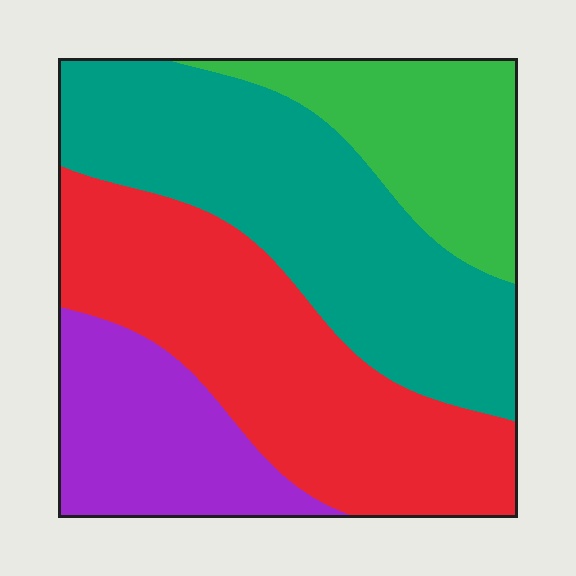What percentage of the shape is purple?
Purple takes up about one sixth (1/6) of the shape.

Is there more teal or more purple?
Teal.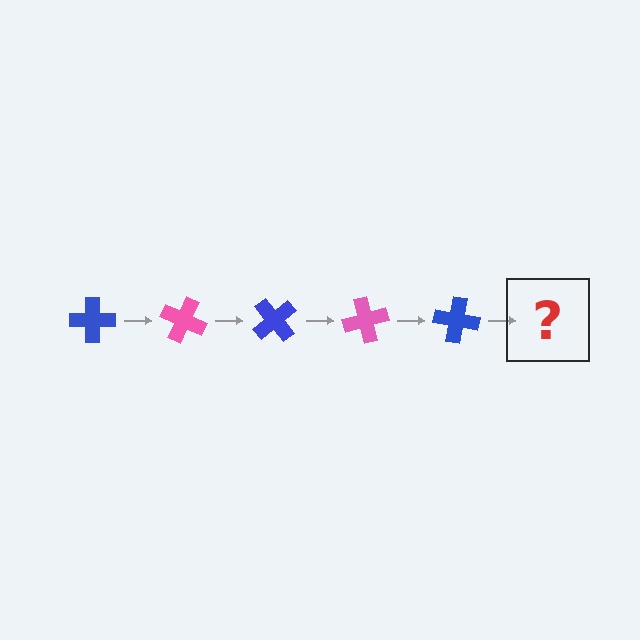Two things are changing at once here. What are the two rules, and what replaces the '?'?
The two rules are that it rotates 25 degrees each step and the color cycles through blue and pink. The '?' should be a pink cross, rotated 125 degrees from the start.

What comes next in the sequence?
The next element should be a pink cross, rotated 125 degrees from the start.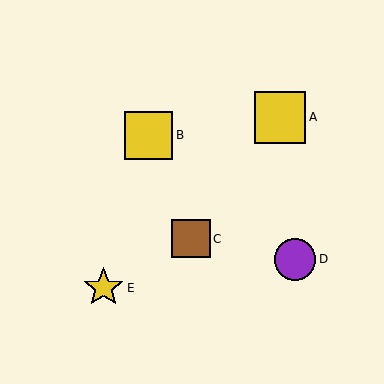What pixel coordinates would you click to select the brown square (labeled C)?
Click at (191, 239) to select the brown square C.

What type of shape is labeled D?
Shape D is a purple circle.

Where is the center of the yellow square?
The center of the yellow square is at (280, 117).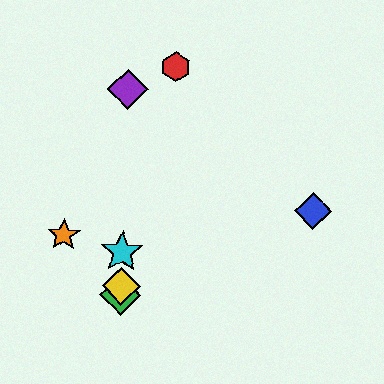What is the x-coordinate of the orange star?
The orange star is at x≈64.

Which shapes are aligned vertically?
The green diamond, the yellow diamond, the purple diamond, the cyan star are aligned vertically.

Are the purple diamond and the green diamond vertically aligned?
Yes, both are at x≈128.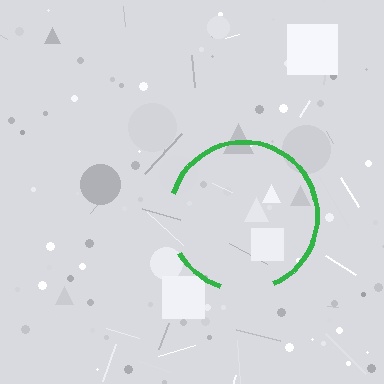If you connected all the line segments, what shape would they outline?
They would outline a circle.